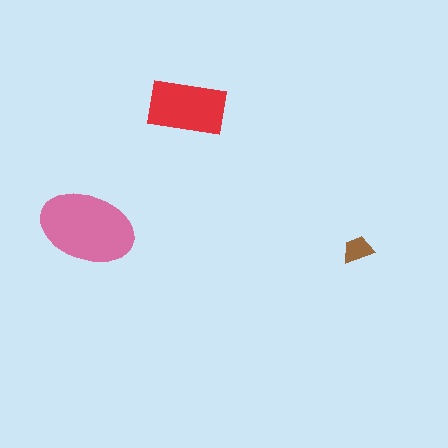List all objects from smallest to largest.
The brown trapezoid, the red rectangle, the pink ellipse.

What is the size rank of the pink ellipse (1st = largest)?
1st.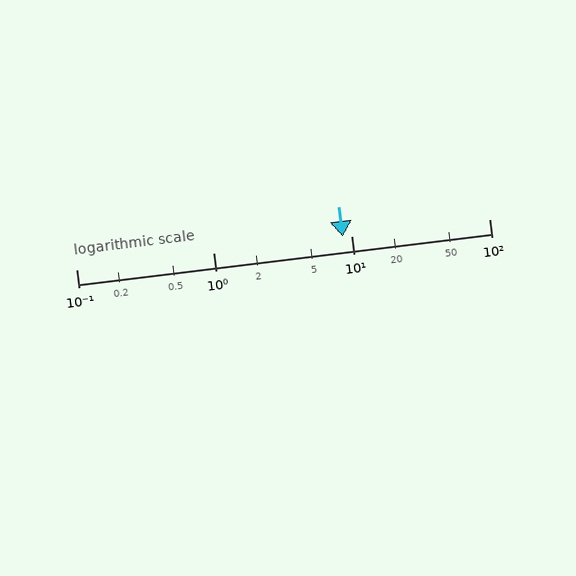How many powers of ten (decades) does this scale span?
The scale spans 3 decades, from 0.1 to 100.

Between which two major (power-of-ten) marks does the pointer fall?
The pointer is between 1 and 10.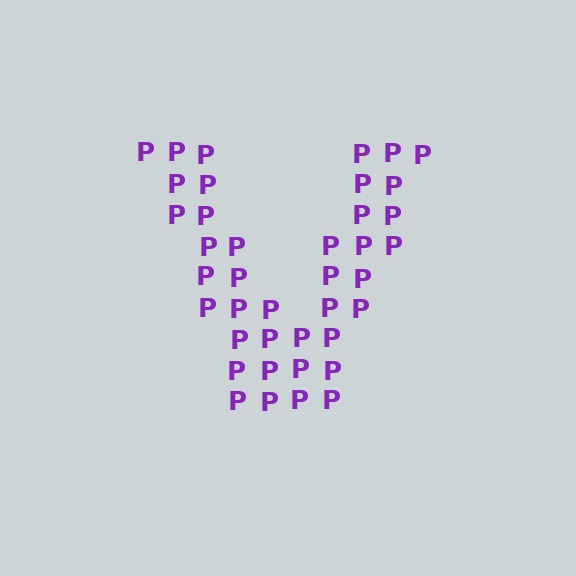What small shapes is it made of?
It is made of small letter P's.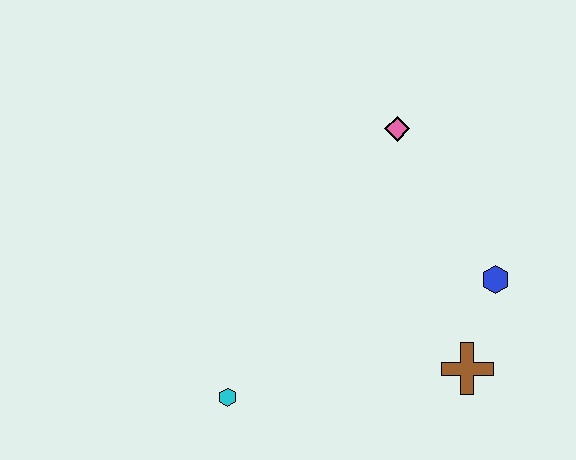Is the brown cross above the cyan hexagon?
Yes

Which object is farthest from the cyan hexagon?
The pink diamond is farthest from the cyan hexagon.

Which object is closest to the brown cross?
The blue hexagon is closest to the brown cross.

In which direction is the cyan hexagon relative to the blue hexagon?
The cyan hexagon is to the left of the blue hexagon.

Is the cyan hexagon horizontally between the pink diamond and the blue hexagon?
No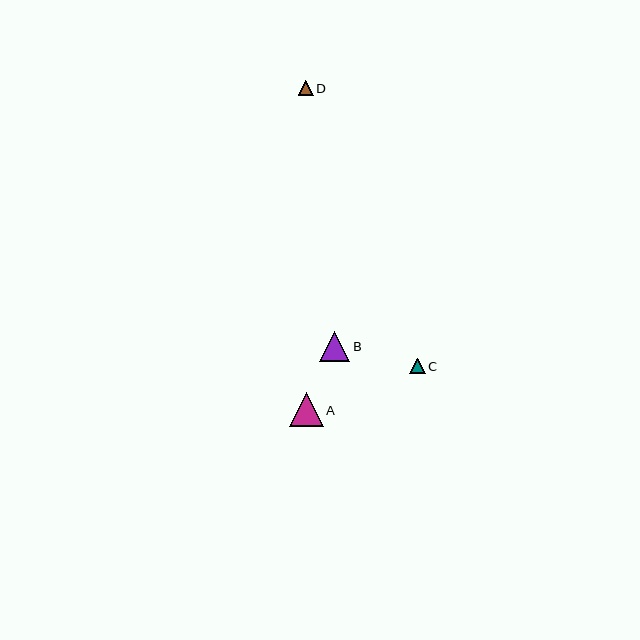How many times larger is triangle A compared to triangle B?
Triangle A is approximately 1.1 times the size of triangle B.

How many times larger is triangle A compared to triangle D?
Triangle A is approximately 2.3 times the size of triangle D.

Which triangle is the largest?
Triangle A is the largest with a size of approximately 34 pixels.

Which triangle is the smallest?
Triangle D is the smallest with a size of approximately 15 pixels.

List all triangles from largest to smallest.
From largest to smallest: A, B, C, D.